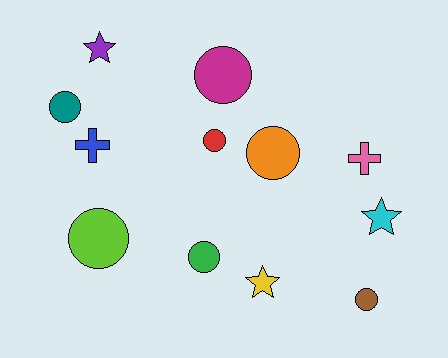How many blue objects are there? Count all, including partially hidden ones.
There is 1 blue object.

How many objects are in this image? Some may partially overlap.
There are 12 objects.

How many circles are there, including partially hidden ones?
There are 7 circles.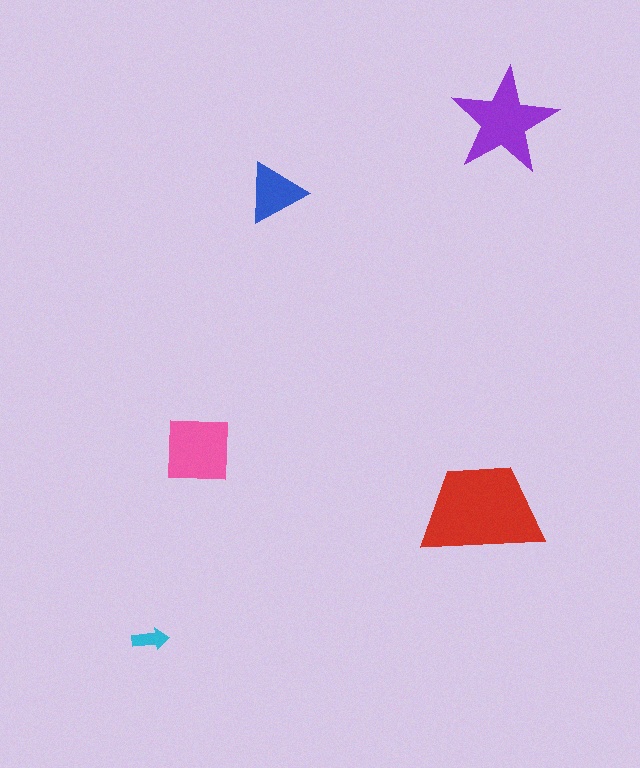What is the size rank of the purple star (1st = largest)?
2nd.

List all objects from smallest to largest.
The cyan arrow, the blue triangle, the pink square, the purple star, the red trapezoid.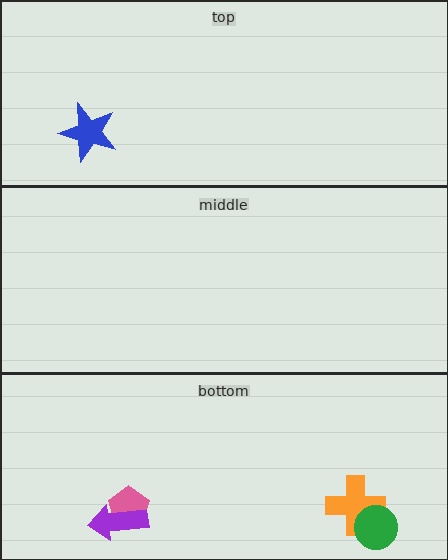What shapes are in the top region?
The blue star.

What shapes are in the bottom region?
The pink pentagon, the orange cross, the green circle, the purple arrow.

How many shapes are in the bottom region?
4.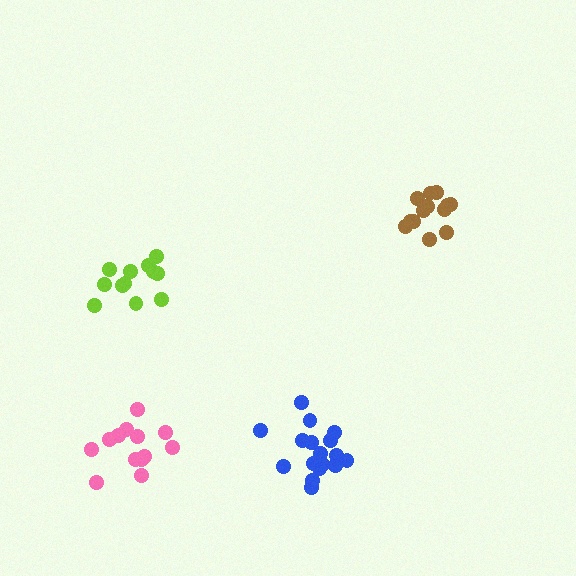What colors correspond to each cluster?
The clusters are colored: brown, blue, pink, lime.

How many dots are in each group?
Group 1: 13 dots, Group 2: 17 dots, Group 3: 13 dots, Group 4: 12 dots (55 total).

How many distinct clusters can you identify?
There are 4 distinct clusters.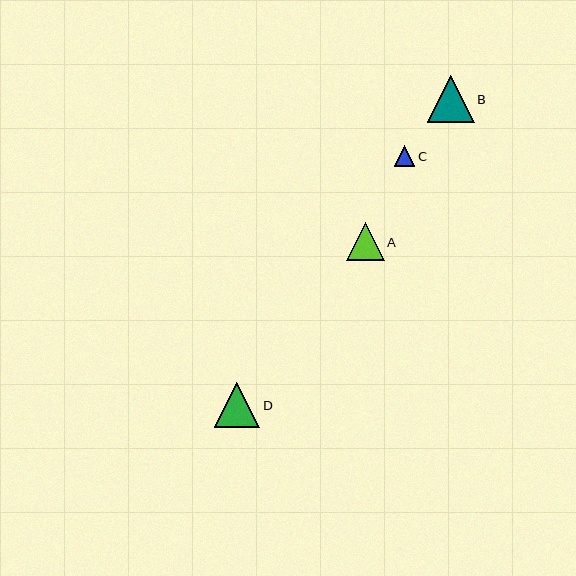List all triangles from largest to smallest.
From largest to smallest: B, D, A, C.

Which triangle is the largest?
Triangle B is the largest with a size of approximately 47 pixels.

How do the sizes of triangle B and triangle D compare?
Triangle B and triangle D are approximately the same size.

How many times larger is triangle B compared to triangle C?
Triangle B is approximately 2.3 times the size of triangle C.